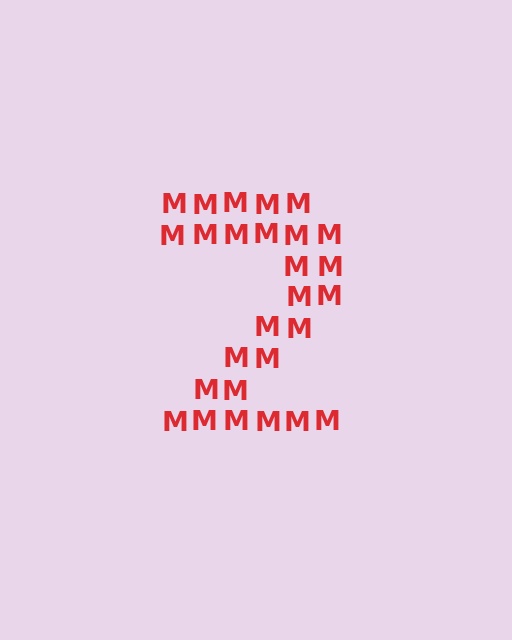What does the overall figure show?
The overall figure shows the digit 2.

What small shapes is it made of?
It is made of small letter M's.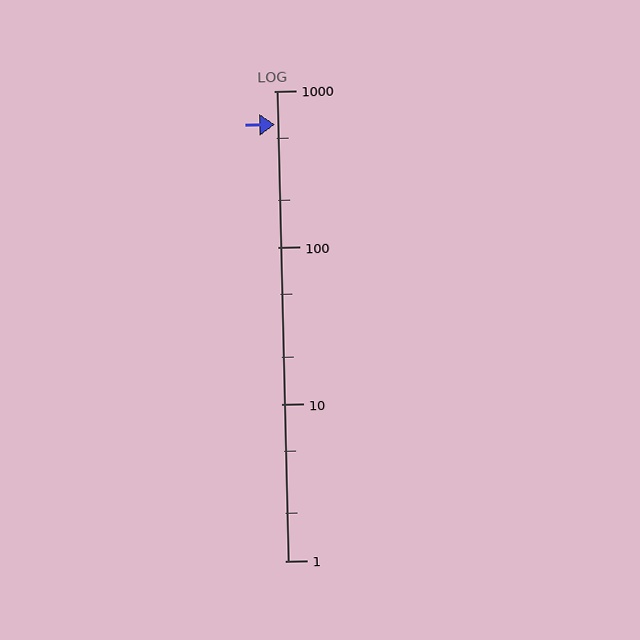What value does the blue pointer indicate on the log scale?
The pointer indicates approximately 610.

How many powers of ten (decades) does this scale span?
The scale spans 3 decades, from 1 to 1000.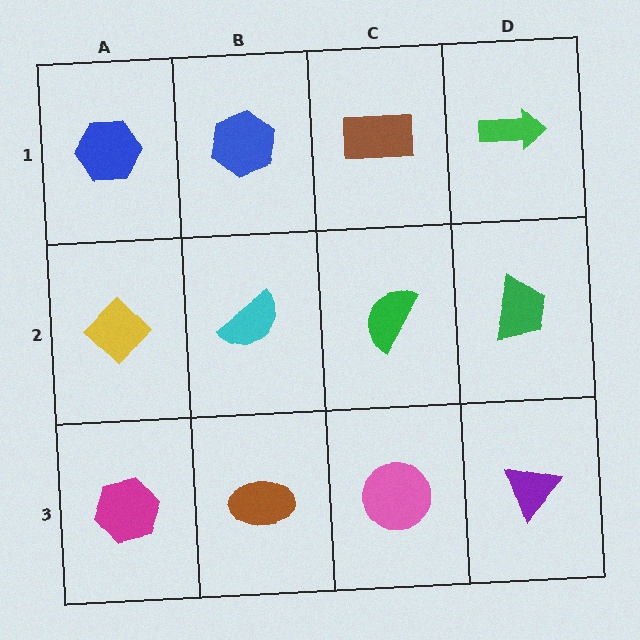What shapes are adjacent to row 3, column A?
A yellow diamond (row 2, column A), a brown ellipse (row 3, column B).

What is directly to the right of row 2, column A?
A cyan semicircle.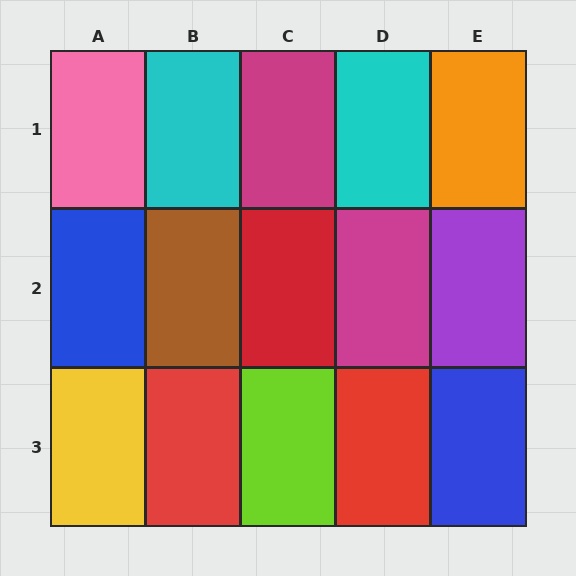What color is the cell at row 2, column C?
Red.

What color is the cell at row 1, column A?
Pink.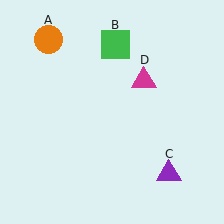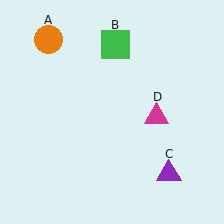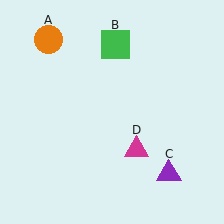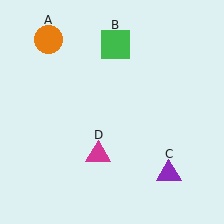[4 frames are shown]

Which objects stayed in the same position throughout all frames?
Orange circle (object A) and green square (object B) and purple triangle (object C) remained stationary.